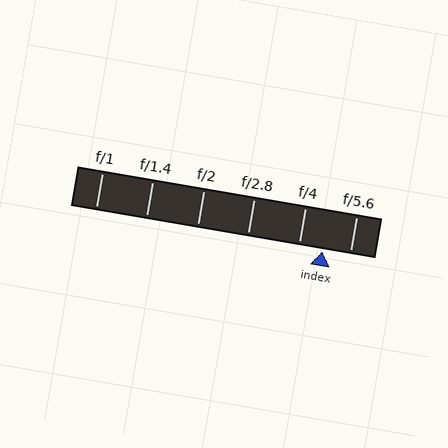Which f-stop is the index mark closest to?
The index mark is closest to f/4.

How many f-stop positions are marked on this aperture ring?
There are 6 f-stop positions marked.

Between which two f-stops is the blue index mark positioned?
The index mark is between f/4 and f/5.6.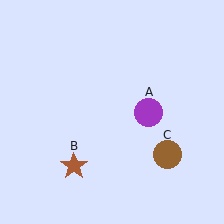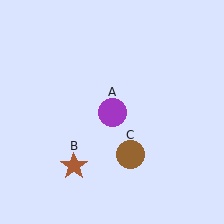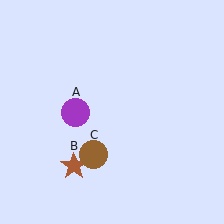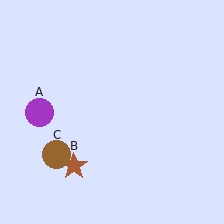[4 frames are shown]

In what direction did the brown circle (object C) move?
The brown circle (object C) moved left.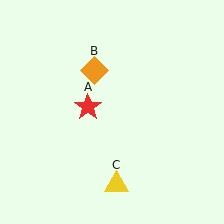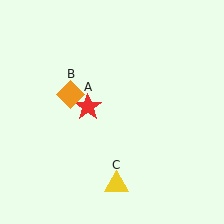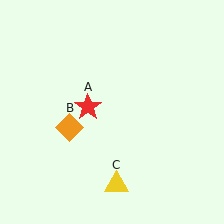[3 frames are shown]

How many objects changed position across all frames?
1 object changed position: orange diamond (object B).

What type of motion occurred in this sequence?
The orange diamond (object B) rotated counterclockwise around the center of the scene.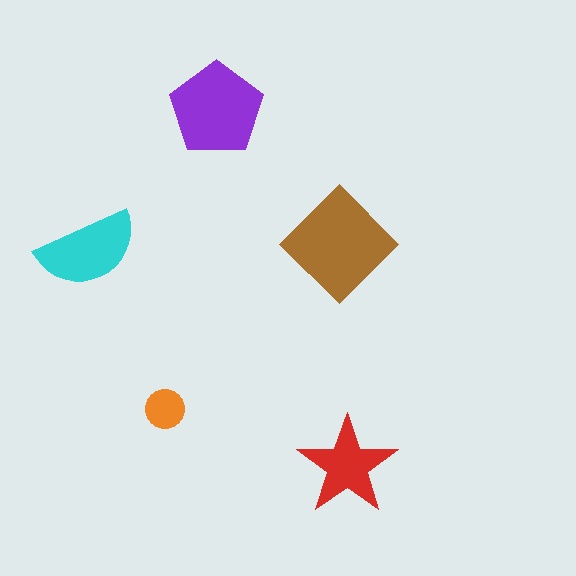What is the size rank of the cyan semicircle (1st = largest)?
3rd.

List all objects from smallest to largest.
The orange circle, the red star, the cyan semicircle, the purple pentagon, the brown diamond.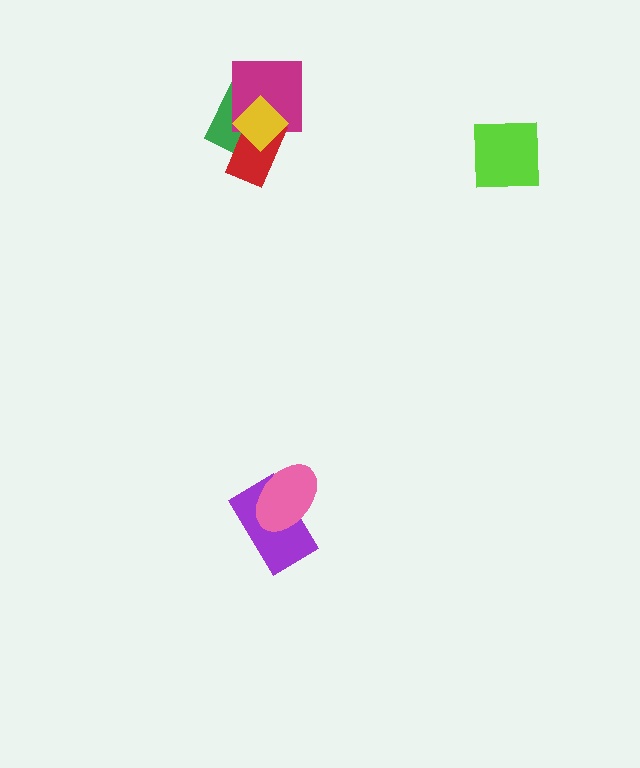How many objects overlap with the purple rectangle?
1 object overlaps with the purple rectangle.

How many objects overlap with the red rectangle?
3 objects overlap with the red rectangle.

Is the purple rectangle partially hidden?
Yes, it is partially covered by another shape.